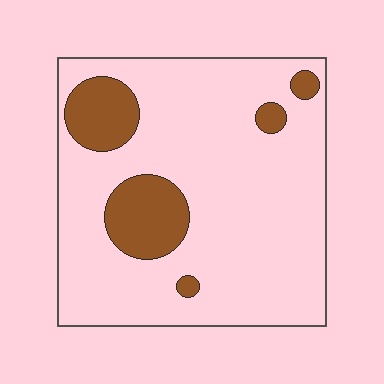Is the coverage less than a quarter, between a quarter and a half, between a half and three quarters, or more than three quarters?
Less than a quarter.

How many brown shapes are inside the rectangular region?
5.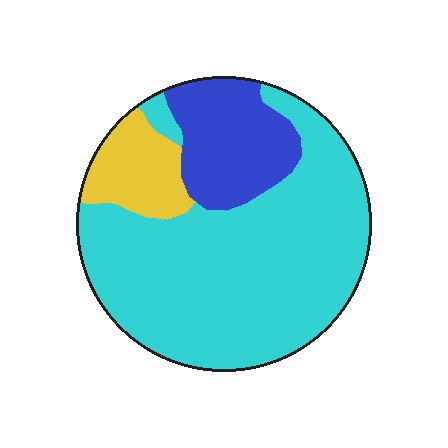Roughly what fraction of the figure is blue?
Blue takes up about one fifth (1/5) of the figure.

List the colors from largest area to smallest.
From largest to smallest: cyan, blue, yellow.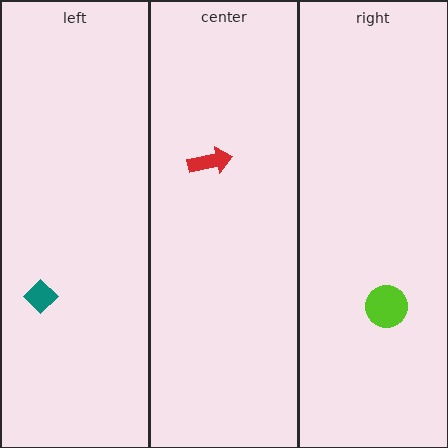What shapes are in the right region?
The lime circle.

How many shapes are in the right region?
1.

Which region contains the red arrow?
The center region.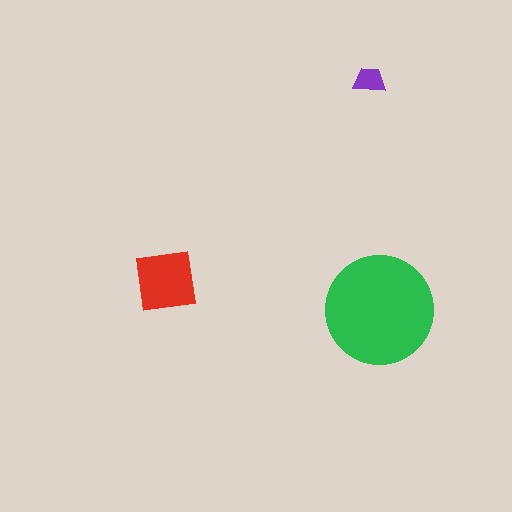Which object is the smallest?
The purple trapezoid.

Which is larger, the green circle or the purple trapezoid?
The green circle.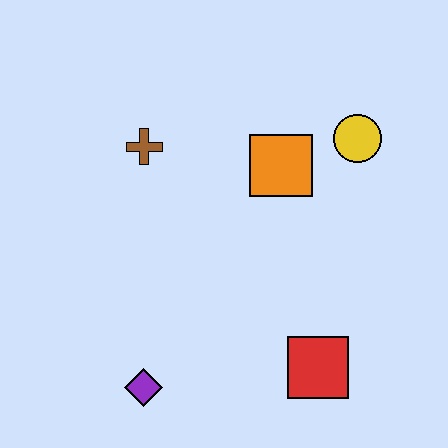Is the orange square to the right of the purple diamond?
Yes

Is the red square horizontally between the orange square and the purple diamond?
No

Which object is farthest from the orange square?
The purple diamond is farthest from the orange square.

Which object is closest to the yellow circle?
The orange square is closest to the yellow circle.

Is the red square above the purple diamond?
Yes